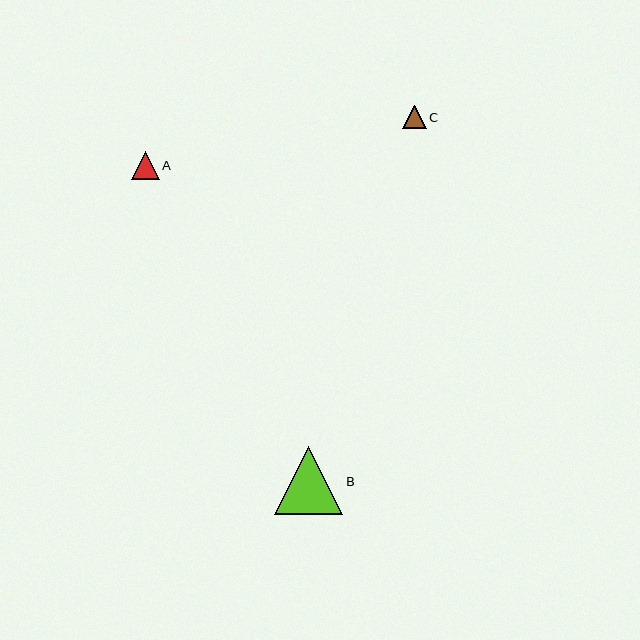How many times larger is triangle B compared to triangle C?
Triangle B is approximately 2.9 times the size of triangle C.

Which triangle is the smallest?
Triangle C is the smallest with a size of approximately 24 pixels.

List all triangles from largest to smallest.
From largest to smallest: B, A, C.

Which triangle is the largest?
Triangle B is the largest with a size of approximately 69 pixels.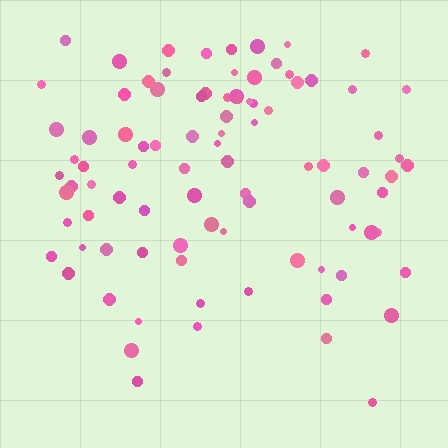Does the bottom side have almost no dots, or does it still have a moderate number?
Still a moderate number, just noticeably fewer than the top.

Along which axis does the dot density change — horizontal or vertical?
Vertical.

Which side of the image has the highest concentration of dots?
The top.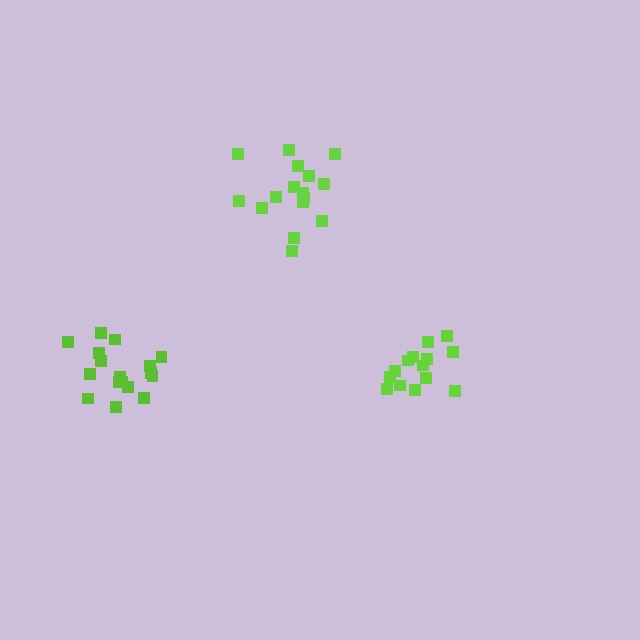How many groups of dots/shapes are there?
There are 3 groups.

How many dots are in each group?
Group 1: 16 dots, Group 2: 17 dots, Group 3: 14 dots (47 total).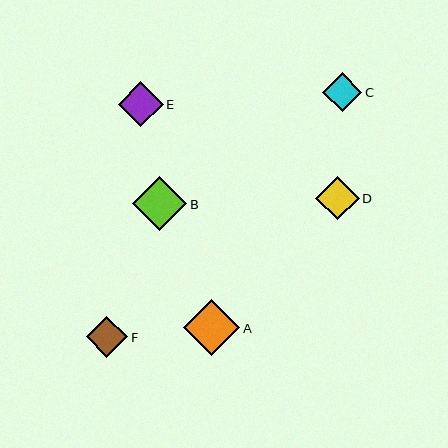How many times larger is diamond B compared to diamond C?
Diamond B is approximately 1.4 times the size of diamond C.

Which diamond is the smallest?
Diamond C is the smallest with a size of approximately 39 pixels.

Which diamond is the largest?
Diamond A is the largest with a size of approximately 56 pixels.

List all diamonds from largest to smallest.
From largest to smallest: A, B, E, D, F, C.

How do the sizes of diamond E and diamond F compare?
Diamond E and diamond F are approximately the same size.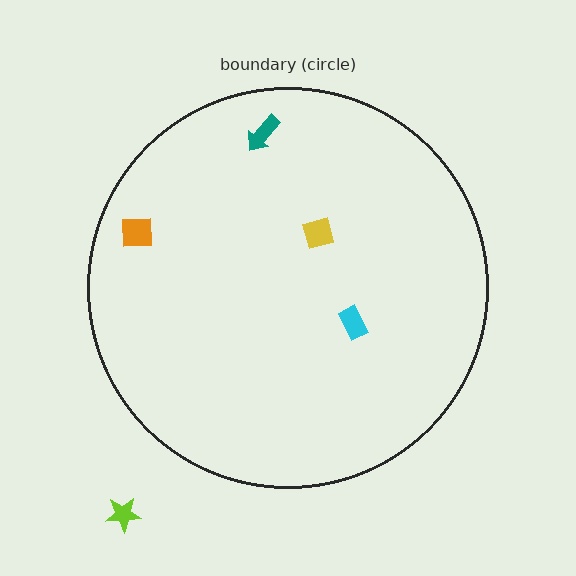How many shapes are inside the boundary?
4 inside, 1 outside.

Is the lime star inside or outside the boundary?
Outside.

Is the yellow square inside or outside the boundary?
Inside.